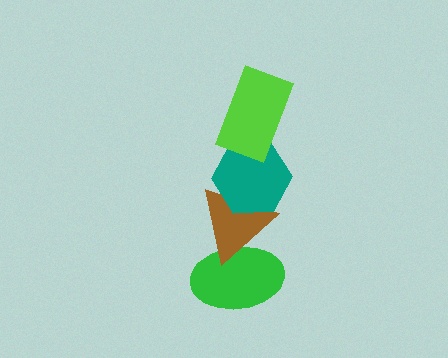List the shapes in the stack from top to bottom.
From top to bottom: the lime rectangle, the teal hexagon, the brown triangle, the green ellipse.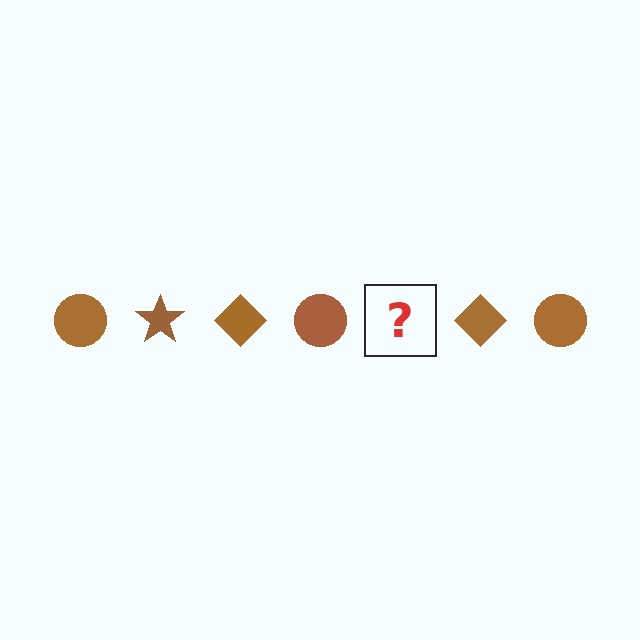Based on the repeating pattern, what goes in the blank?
The blank should be a brown star.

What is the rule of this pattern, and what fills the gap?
The rule is that the pattern cycles through circle, star, diamond shapes in brown. The gap should be filled with a brown star.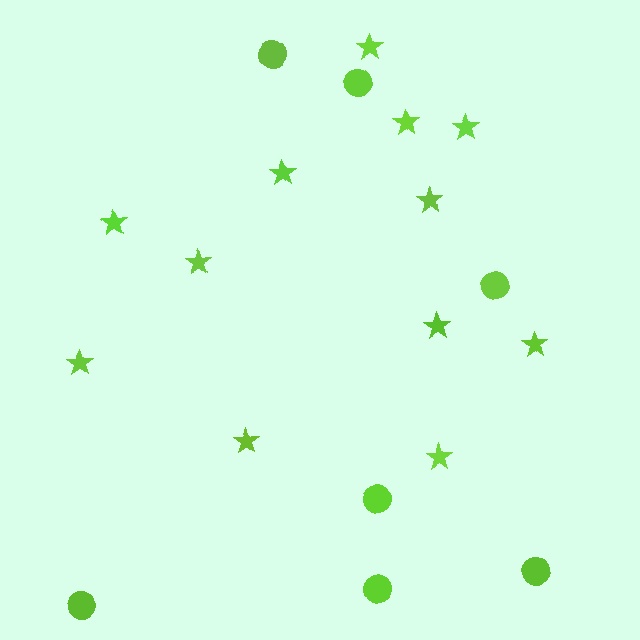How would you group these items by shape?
There are 2 groups: one group of circles (7) and one group of stars (12).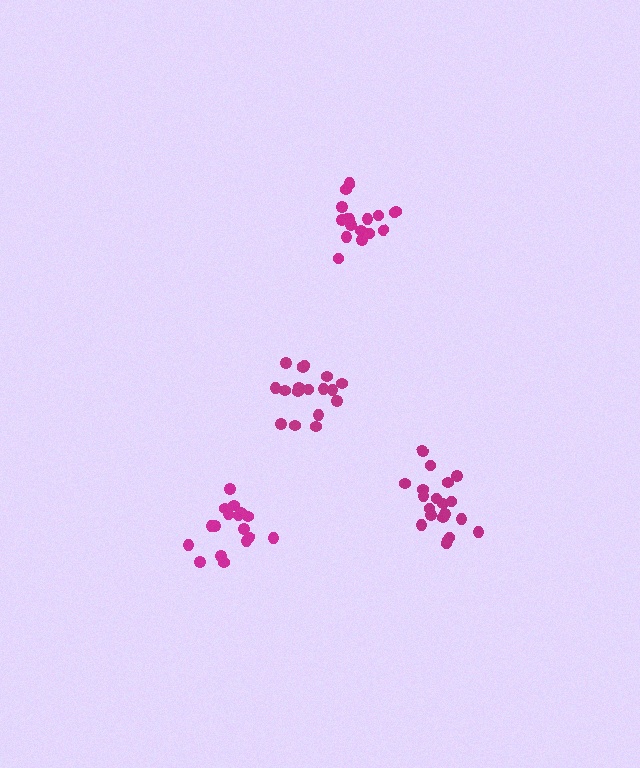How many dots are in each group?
Group 1: 17 dots, Group 2: 20 dots, Group 3: 18 dots, Group 4: 17 dots (72 total).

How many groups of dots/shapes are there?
There are 4 groups.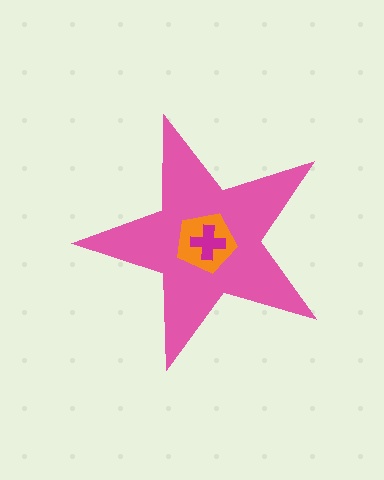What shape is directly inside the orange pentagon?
The magenta cross.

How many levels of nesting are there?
3.